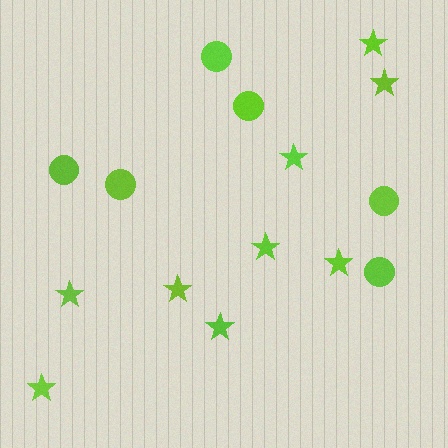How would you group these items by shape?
There are 2 groups: one group of stars (9) and one group of circles (6).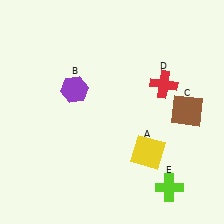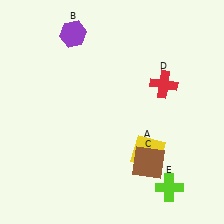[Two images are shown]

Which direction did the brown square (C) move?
The brown square (C) moved down.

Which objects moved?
The objects that moved are: the purple hexagon (B), the brown square (C).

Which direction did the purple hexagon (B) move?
The purple hexagon (B) moved up.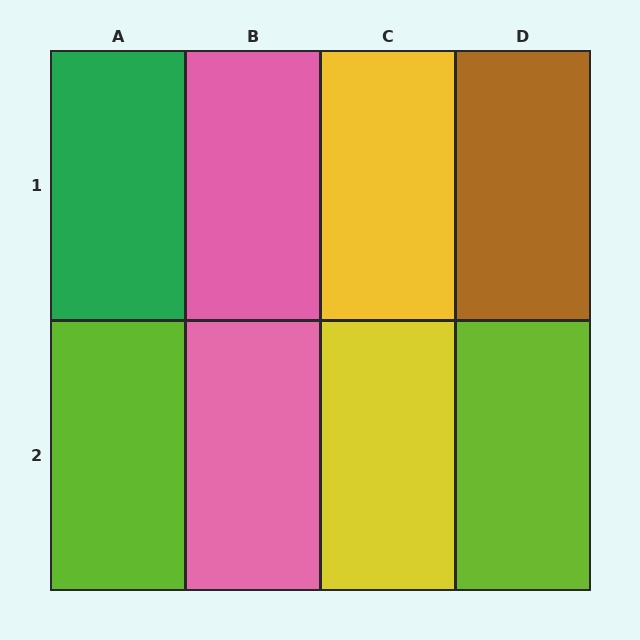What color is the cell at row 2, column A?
Lime.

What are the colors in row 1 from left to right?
Green, pink, yellow, brown.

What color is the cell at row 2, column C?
Yellow.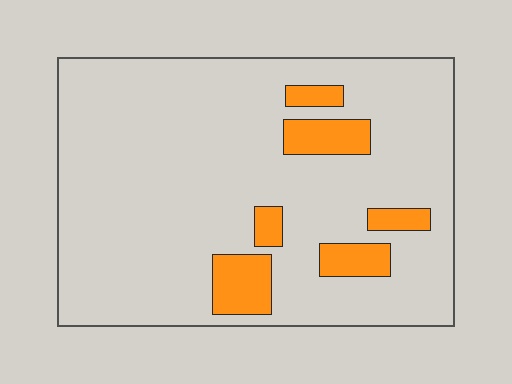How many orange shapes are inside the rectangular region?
6.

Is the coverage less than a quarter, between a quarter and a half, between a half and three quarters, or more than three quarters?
Less than a quarter.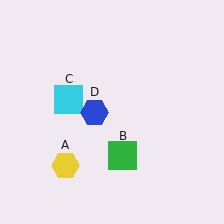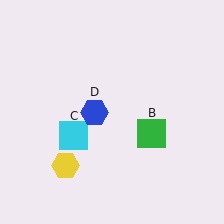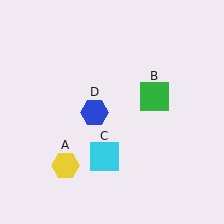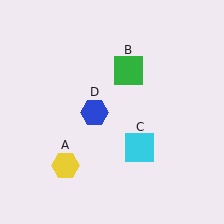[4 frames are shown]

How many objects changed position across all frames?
2 objects changed position: green square (object B), cyan square (object C).